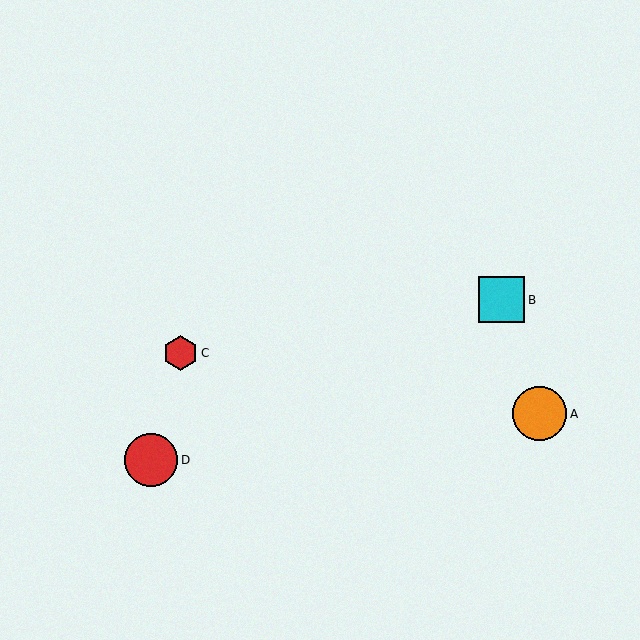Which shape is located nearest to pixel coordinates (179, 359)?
The red hexagon (labeled C) at (181, 353) is nearest to that location.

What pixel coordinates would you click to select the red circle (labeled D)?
Click at (151, 460) to select the red circle D.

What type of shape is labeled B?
Shape B is a cyan square.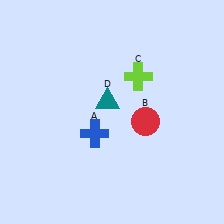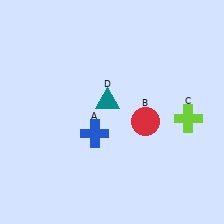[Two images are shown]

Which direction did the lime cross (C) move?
The lime cross (C) moved right.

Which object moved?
The lime cross (C) moved right.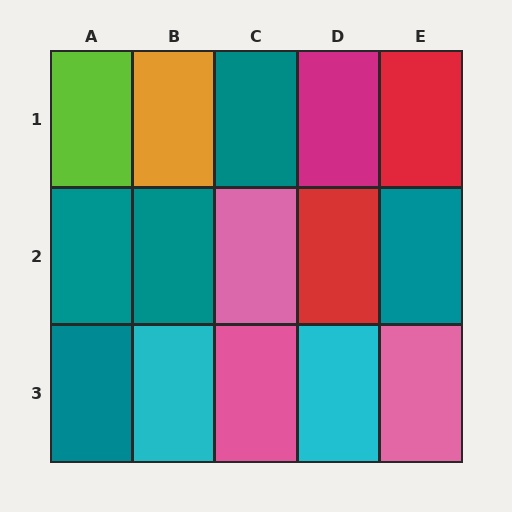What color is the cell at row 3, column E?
Pink.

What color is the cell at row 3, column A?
Teal.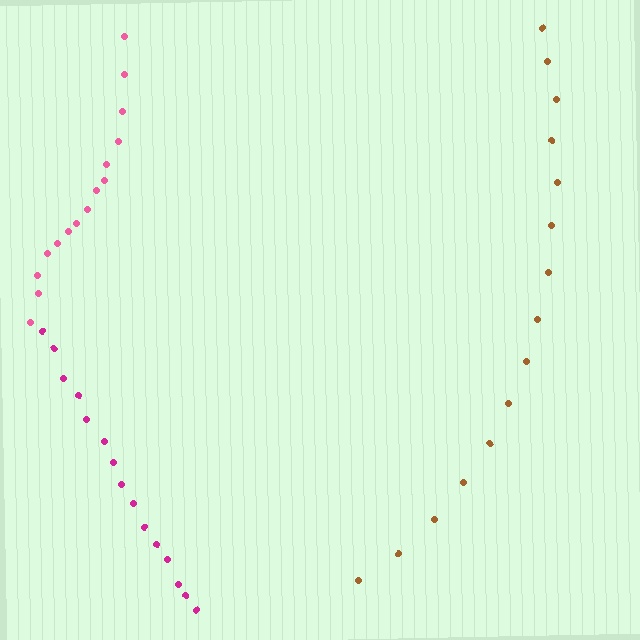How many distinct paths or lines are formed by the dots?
There are 3 distinct paths.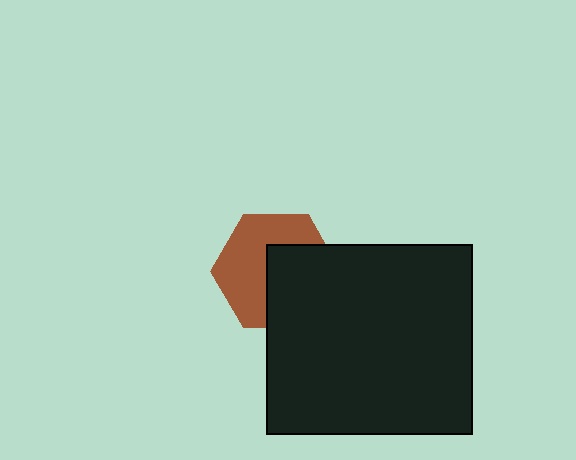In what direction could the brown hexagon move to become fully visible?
The brown hexagon could move toward the upper-left. That would shift it out from behind the black rectangle entirely.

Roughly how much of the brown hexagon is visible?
About half of it is visible (roughly 53%).